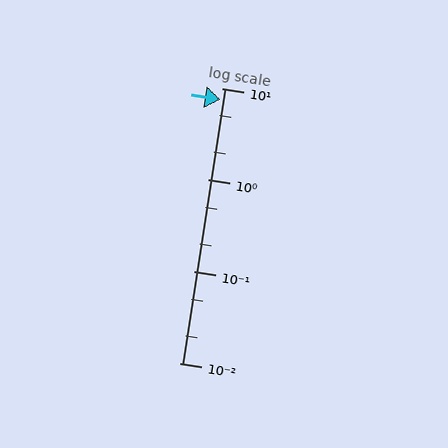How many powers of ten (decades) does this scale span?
The scale spans 3 decades, from 0.01 to 10.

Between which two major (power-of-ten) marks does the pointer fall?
The pointer is between 1 and 10.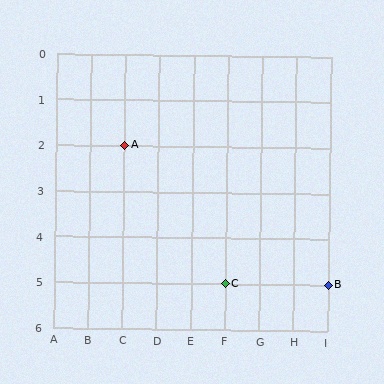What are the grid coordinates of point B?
Point B is at grid coordinates (I, 5).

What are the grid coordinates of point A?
Point A is at grid coordinates (C, 2).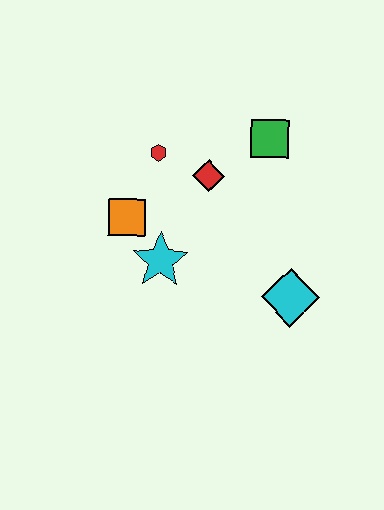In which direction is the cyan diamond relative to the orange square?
The cyan diamond is to the right of the orange square.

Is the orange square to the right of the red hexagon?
No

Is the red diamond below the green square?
Yes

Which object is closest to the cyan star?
The orange square is closest to the cyan star.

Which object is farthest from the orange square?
The cyan diamond is farthest from the orange square.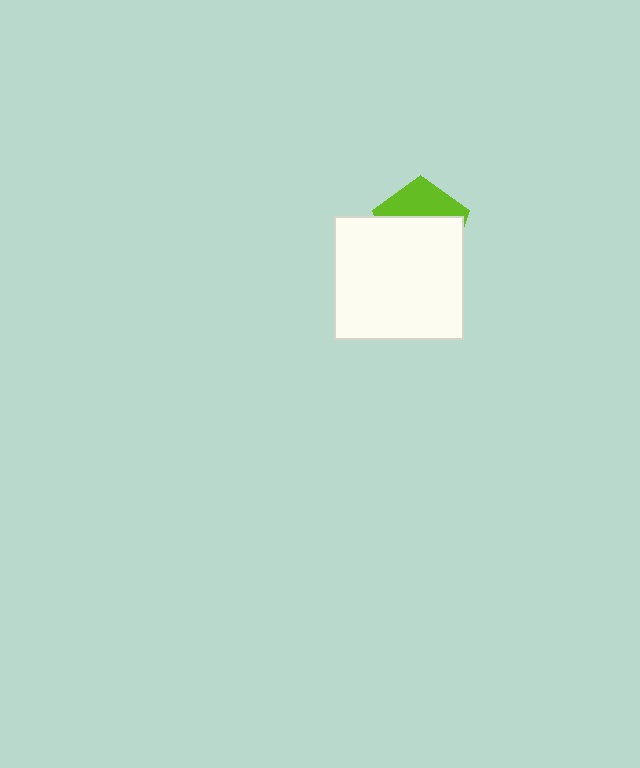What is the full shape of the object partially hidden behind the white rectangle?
The partially hidden object is a lime pentagon.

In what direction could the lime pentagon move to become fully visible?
The lime pentagon could move up. That would shift it out from behind the white rectangle entirely.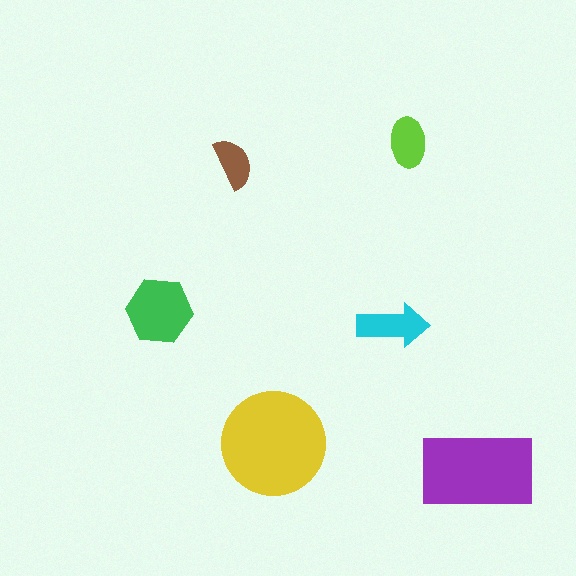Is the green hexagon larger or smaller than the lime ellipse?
Larger.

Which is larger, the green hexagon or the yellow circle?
The yellow circle.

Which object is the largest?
The yellow circle.